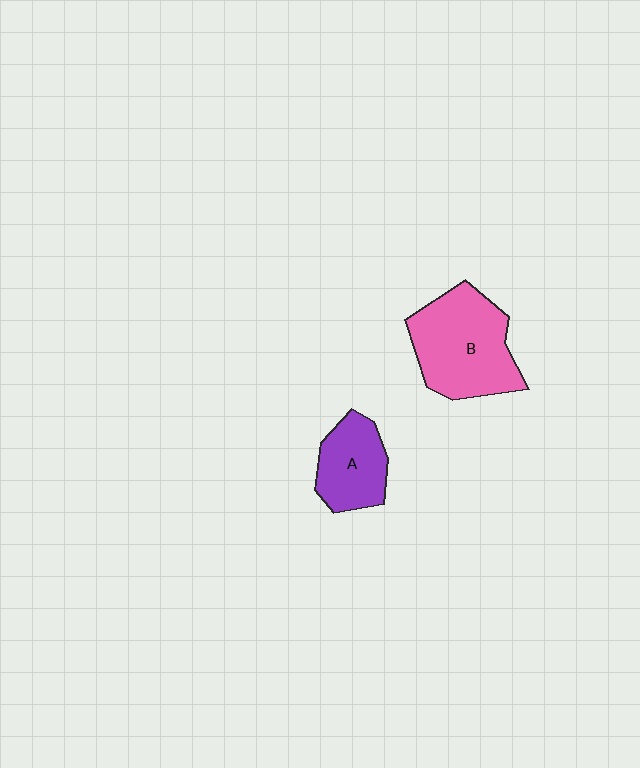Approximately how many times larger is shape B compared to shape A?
Approximately 1.7 times.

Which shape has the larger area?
Shape B (pink).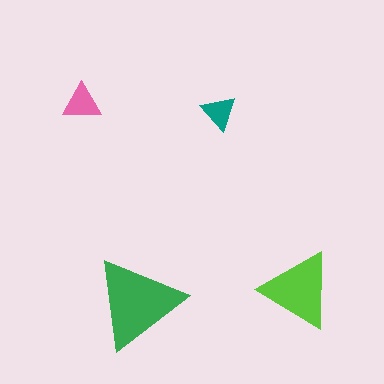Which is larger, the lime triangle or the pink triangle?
The lime one.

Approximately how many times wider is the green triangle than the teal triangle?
About 2.5 times wider.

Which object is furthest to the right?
The lime triangle is rightmost.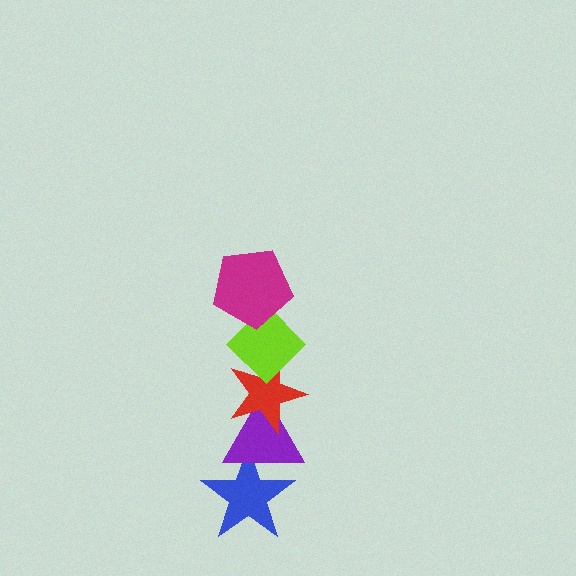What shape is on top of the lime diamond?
The magenta pentagon is on top of the lime diamond.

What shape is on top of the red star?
The lime diamond is on top of the red star.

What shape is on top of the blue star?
The purple triangle is on top of the blue star.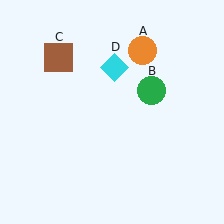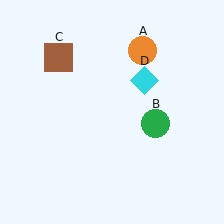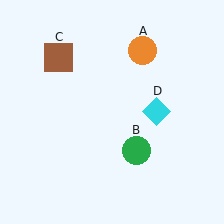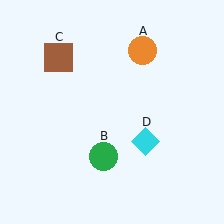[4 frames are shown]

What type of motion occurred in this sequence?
The green circle (object B), cyan diamond (object D) rotated clockwise around the center of the scene.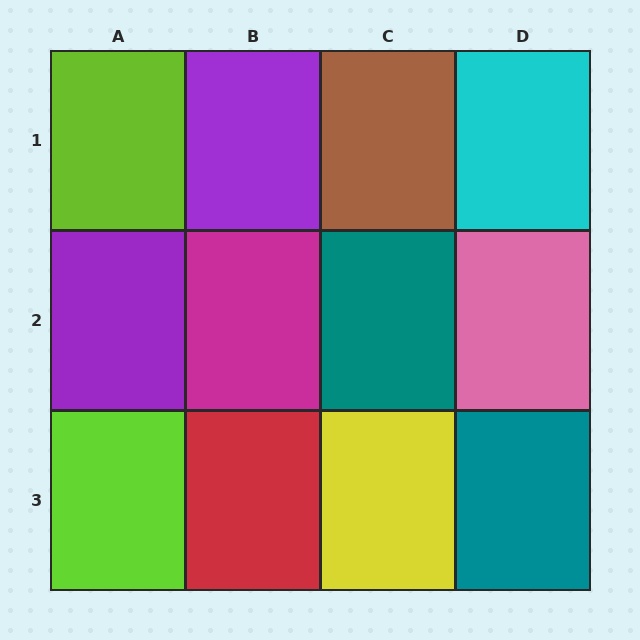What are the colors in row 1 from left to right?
Lime, purple, brown, cyan.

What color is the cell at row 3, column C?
Yellow.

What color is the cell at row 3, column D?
Teal.